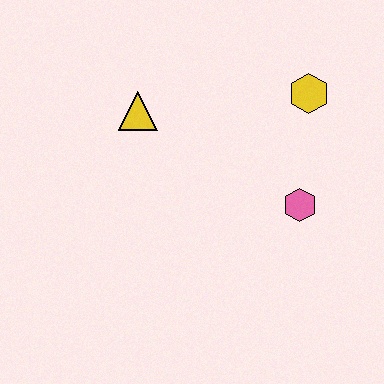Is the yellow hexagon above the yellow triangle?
Yes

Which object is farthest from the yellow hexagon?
The yellow triangle is farthest from the yellow hexagon.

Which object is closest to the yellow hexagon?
The pink hexagon is closest to the yellow hexagon.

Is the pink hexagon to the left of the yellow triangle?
No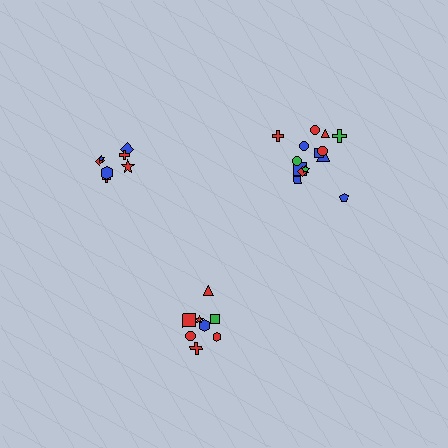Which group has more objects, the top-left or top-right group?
The top-right group.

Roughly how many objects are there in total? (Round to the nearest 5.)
Roughly 30 objects in total.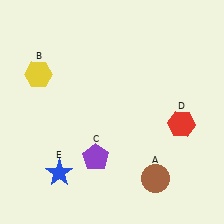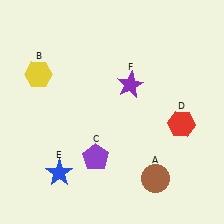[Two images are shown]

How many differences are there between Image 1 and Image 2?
There is 1 difference between the two images.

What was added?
A purple star (F) was added in Image 2.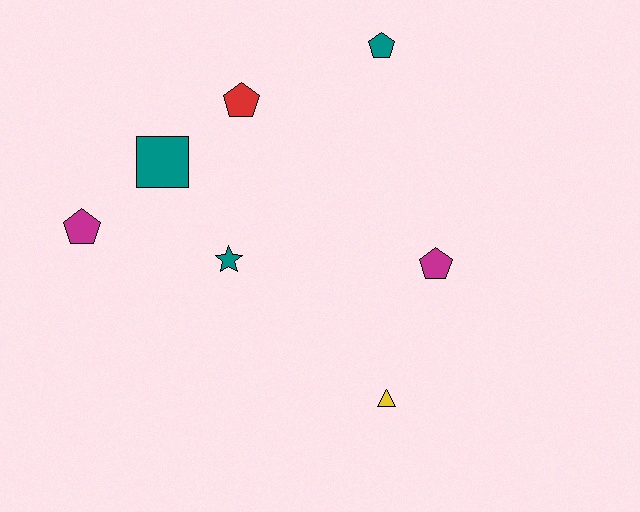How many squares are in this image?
There is 1 square.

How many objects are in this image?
There are 7 objects.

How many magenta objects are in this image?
There are 2 magenta objects.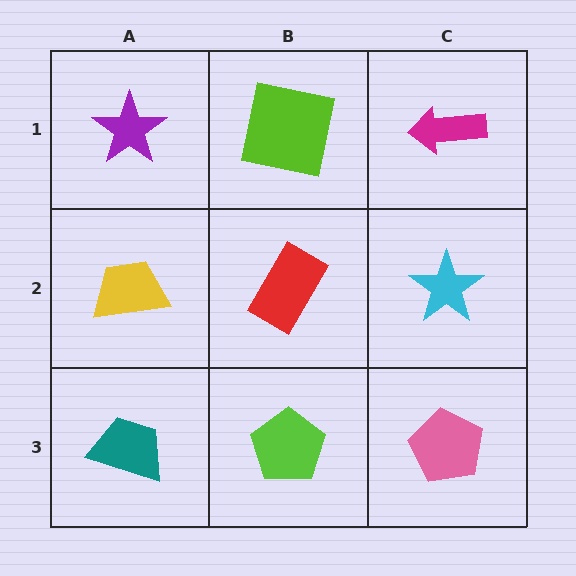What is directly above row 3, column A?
A yellow trapezoid.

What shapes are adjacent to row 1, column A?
A yellow trapezoid (row 2, column A), a lime square (row 1, column B).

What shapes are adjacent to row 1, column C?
A cyan star (row 2, column C), a lime square (row 1, column B).